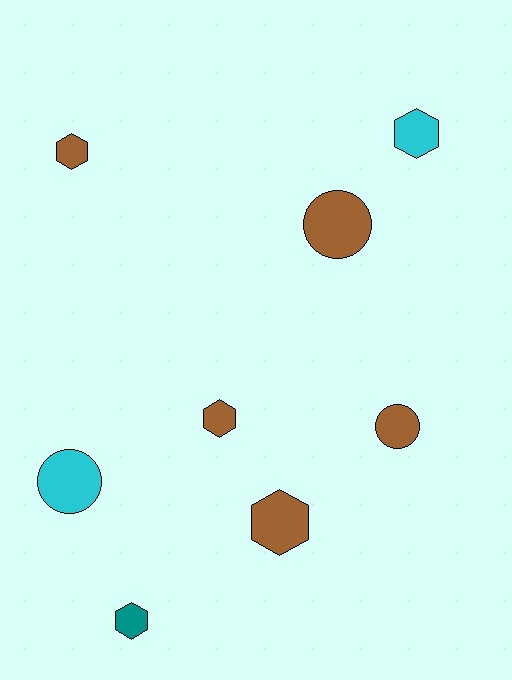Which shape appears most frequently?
Hexagon, with 5 objects.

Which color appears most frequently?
Brown, with 5 objects.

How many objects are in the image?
There are 8 objects.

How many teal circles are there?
There are no teal circles.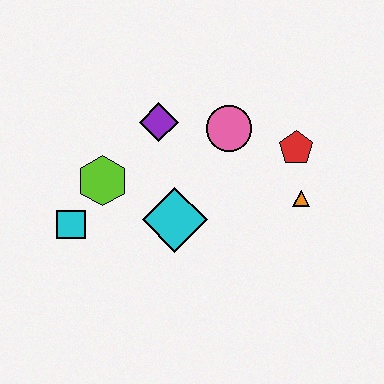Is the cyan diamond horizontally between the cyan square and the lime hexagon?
No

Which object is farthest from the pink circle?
The cyan square is farthest from the pink circle.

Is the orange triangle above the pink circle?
No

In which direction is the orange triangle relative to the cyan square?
The orange triangle is to the right of the cyan square.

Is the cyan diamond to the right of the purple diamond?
Yes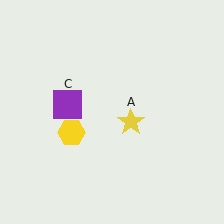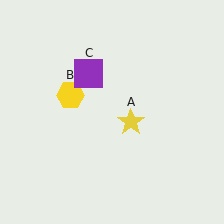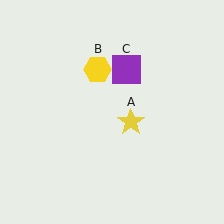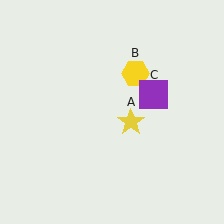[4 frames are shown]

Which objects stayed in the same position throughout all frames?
Yellow star (object A) remained stationary.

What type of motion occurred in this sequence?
The yellow hexagon (object B), purple square (object C) rotated clockwise around the center of the scene.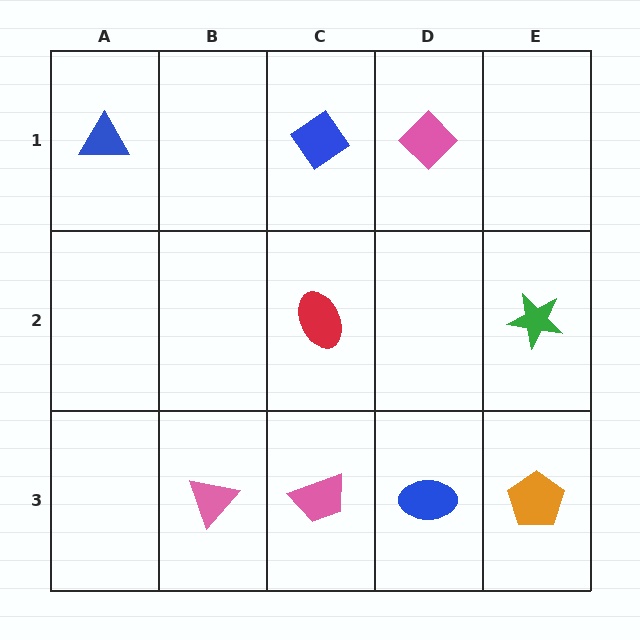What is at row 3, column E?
An orange pentagon.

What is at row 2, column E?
A green star.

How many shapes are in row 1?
3 shapes.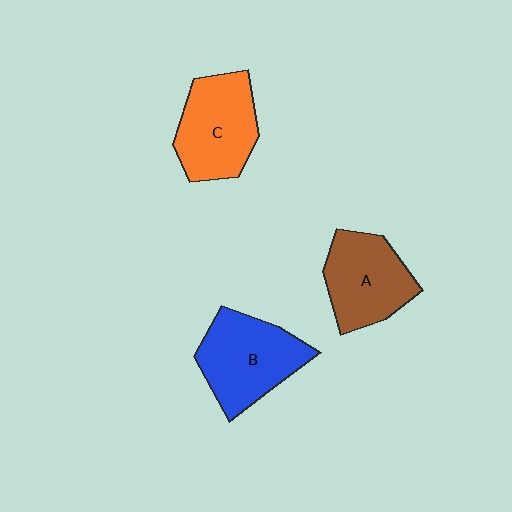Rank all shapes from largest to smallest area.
From largest to smallest: B (blue), C (orange), A (brown).